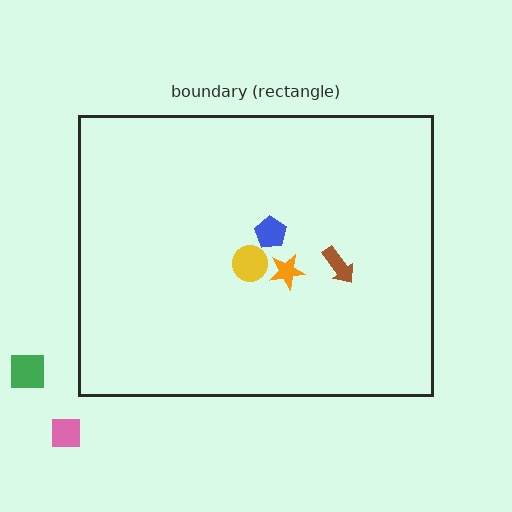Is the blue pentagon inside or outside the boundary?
Inside.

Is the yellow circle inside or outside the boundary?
Inside.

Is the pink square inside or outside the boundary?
Outside.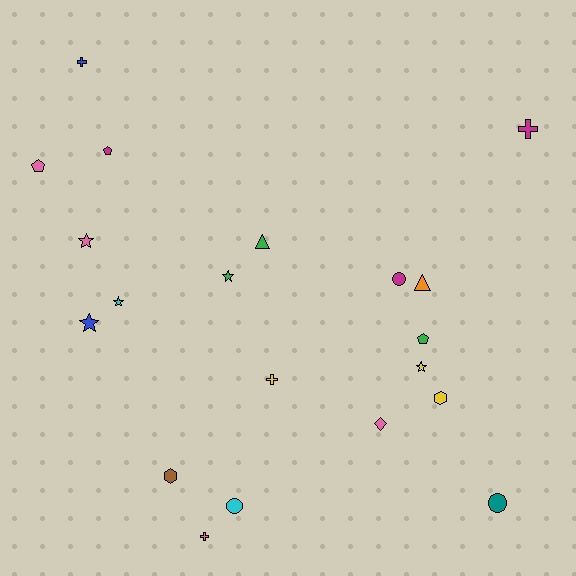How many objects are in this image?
There are 20 objects.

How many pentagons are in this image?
There are 3 pentagons.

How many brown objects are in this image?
There is 1 brown object.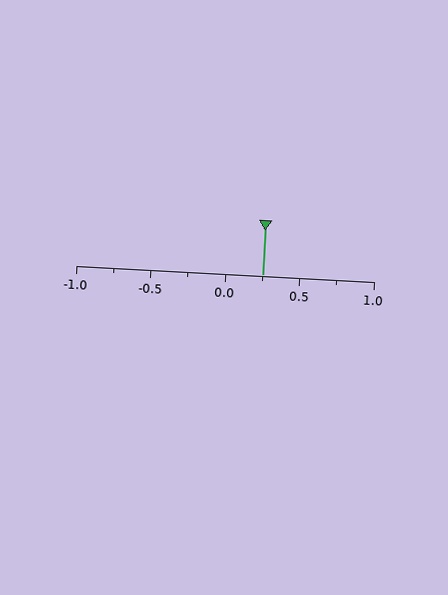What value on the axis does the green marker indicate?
The marker indicates approximately 0.25.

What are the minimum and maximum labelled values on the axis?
The axis runs from -1.0 to 1.0.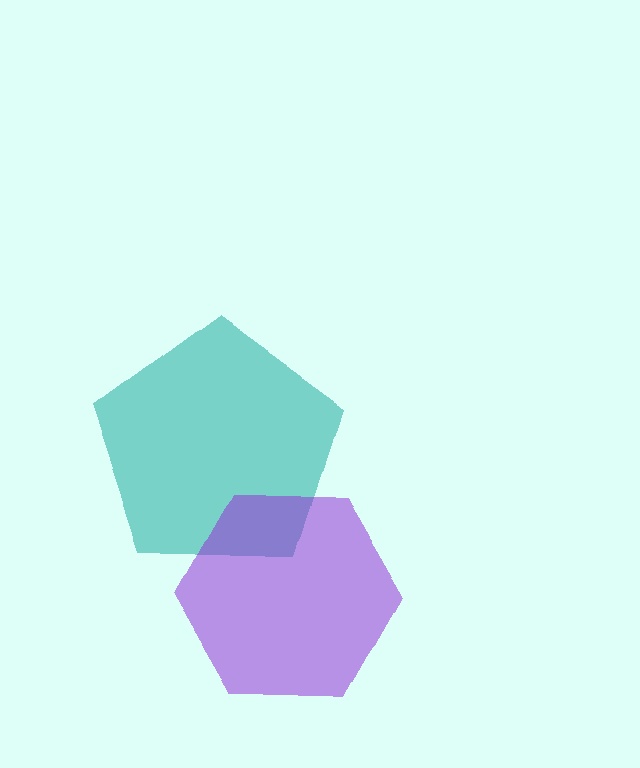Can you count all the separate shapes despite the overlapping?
Yes, there are 2 separate shapes.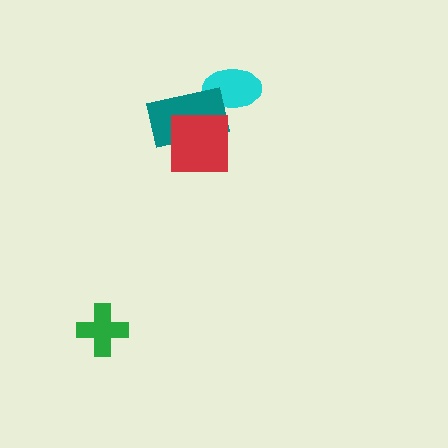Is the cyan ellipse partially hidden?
Yes, it is partially covered by another shape.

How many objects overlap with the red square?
1 object overlaps with the red square.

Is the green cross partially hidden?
No, no other shape covers it.